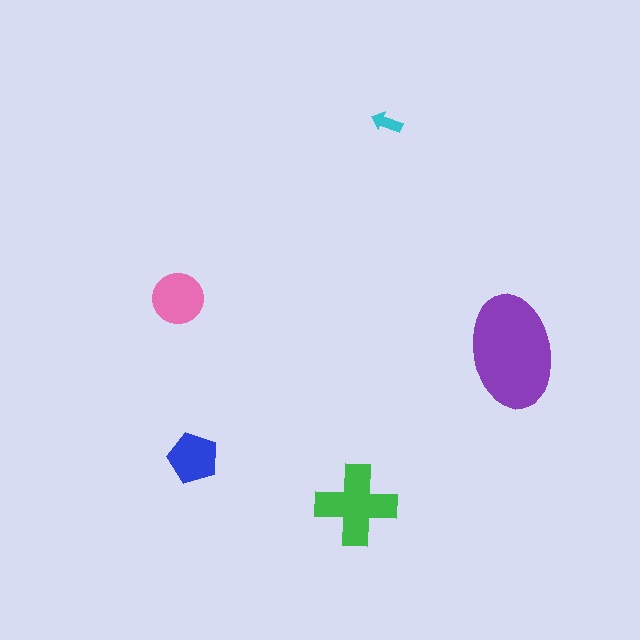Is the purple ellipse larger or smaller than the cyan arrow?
Larger.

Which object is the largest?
The purple ellipse.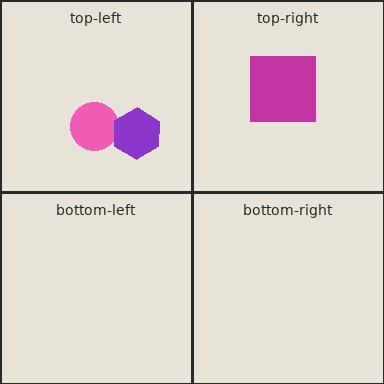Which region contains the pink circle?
The top-left region.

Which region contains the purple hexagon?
The top-left region.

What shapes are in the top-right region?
The magenta square.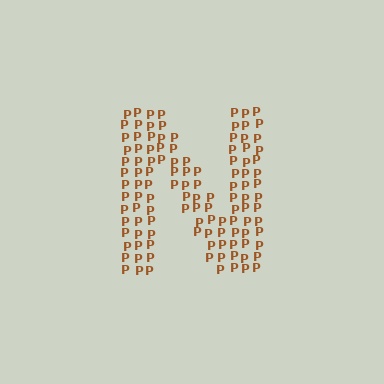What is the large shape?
The large shape is the letter N.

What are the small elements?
The small elements are letter P's.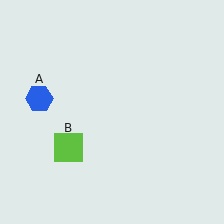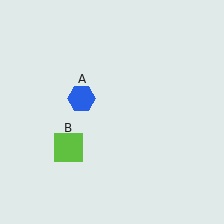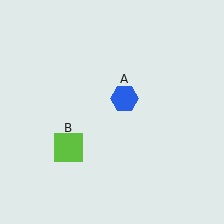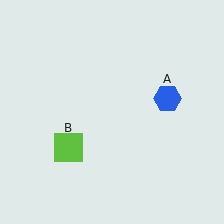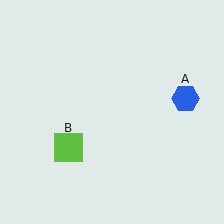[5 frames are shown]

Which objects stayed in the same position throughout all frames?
Lime square (object B) remained stationary.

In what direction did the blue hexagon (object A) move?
The blue hexagon (object A) moved right.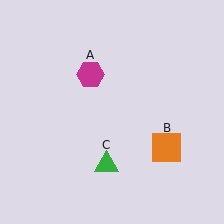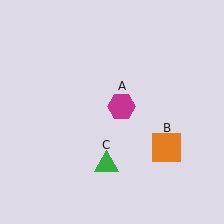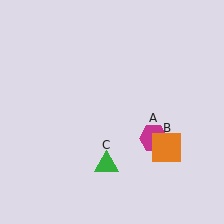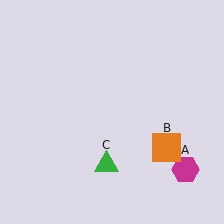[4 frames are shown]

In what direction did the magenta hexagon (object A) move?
The magenta hexagon (object A) moved down and to the right.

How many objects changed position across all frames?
1 object changed position: magenta hexagon (object A).